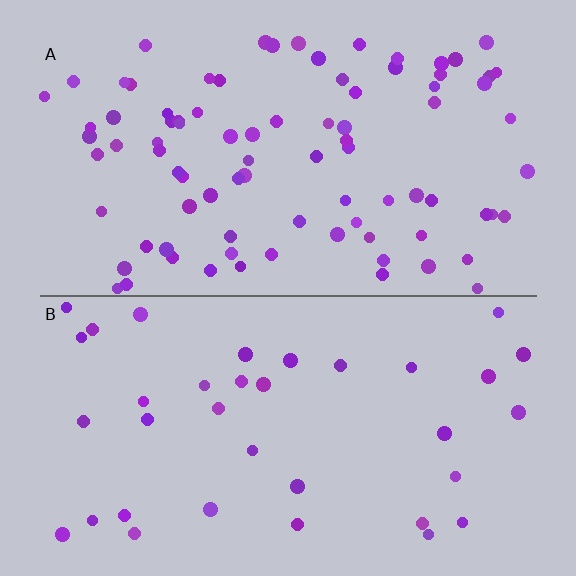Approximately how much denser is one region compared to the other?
Approximately 2.4× — region A over region B.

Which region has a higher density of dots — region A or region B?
A (the top).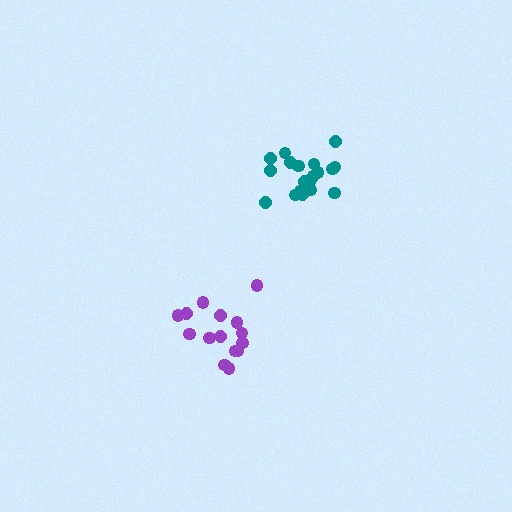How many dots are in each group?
Group 1: 19 dots, Group 2: 15 dots (34 total).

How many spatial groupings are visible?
There are 2 spatial groupings.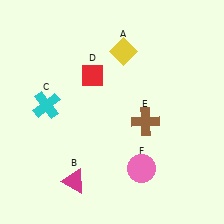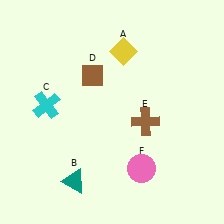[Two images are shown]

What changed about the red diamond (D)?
In Image 1, D is red. In Image 2, it changed to brown.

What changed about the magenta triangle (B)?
In Image 1, B is magenta. In Image 2, it changed to teal.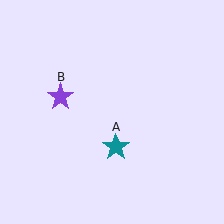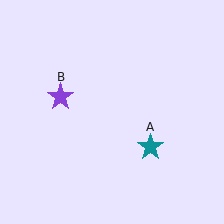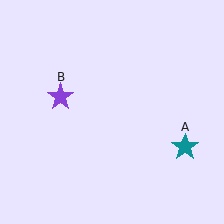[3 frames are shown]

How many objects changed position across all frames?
1 object changed position: teal star (object A).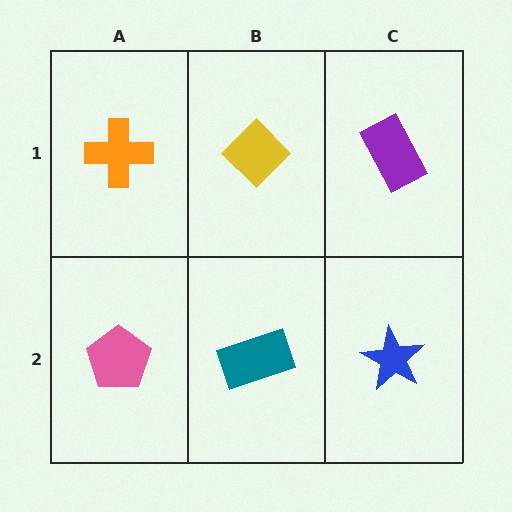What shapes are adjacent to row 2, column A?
An orange cross (row 1, column A), a teal rectangle (row 2, column B).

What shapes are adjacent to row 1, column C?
A blue star (row 2, column C), a yellow diamond (row 1, column B).